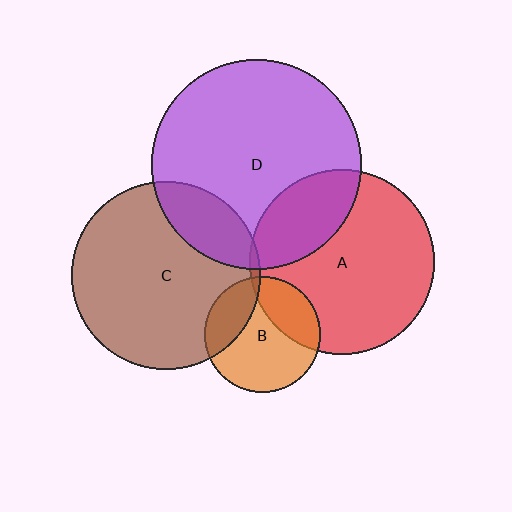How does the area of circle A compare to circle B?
Approximately 2.5 times.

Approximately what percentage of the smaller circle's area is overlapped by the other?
Approximately 25%.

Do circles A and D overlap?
Yes.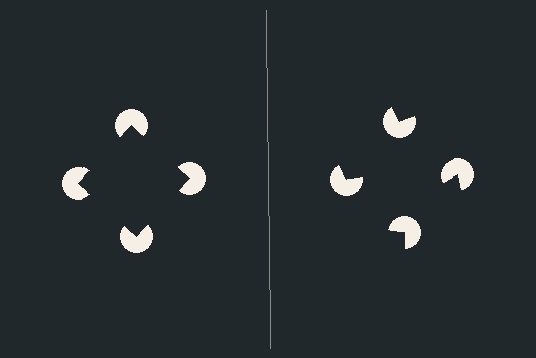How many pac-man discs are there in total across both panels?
8 — 4 on each side.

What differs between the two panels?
The pac-man discs are positioned identically on both sides; only the wedge orientations differ. On the left they align to a square; on the right they are misaligned.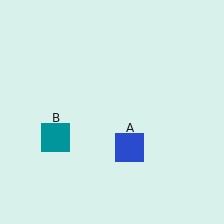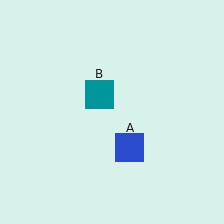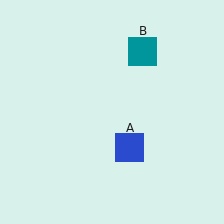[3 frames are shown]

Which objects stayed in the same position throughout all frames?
Blue square (object A) remained stationary.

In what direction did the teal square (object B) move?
The teal square (object B) moved up and to the right.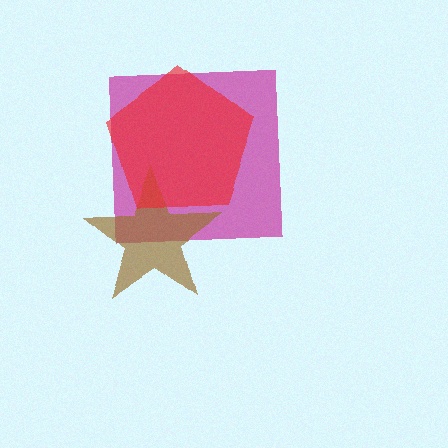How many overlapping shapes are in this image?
There are 3 overlapping shapes in the image.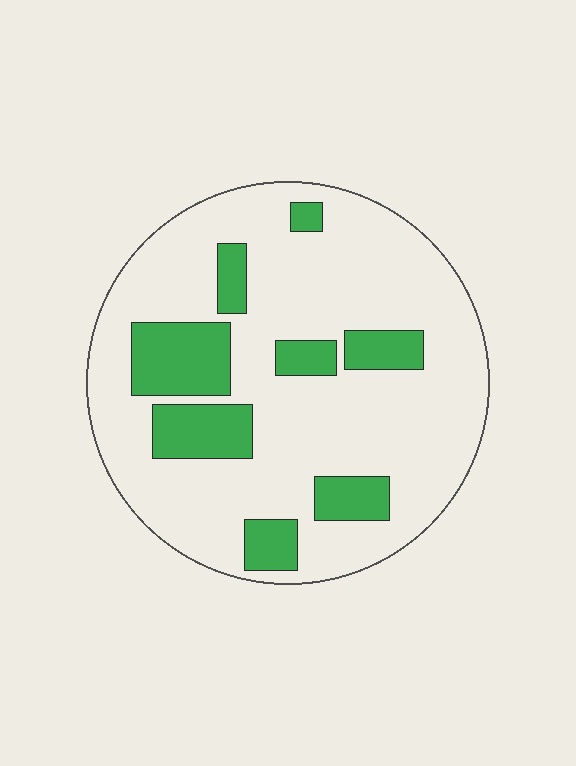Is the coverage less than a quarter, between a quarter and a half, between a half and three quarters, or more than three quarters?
Less than a quarter.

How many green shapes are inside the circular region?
8.